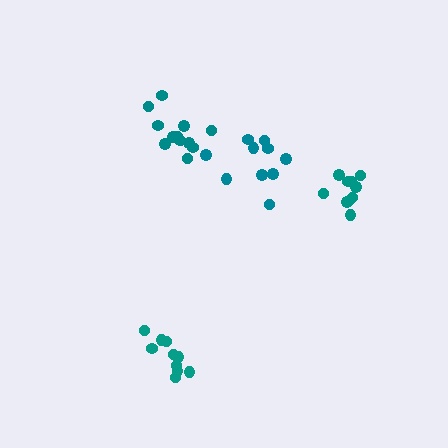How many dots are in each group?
Group 1: 10 dots, Group 2: 13 dots, Group 3: 11 dots, Group 4: 10 dots (44 total).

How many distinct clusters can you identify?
There are 4 distinct clusters.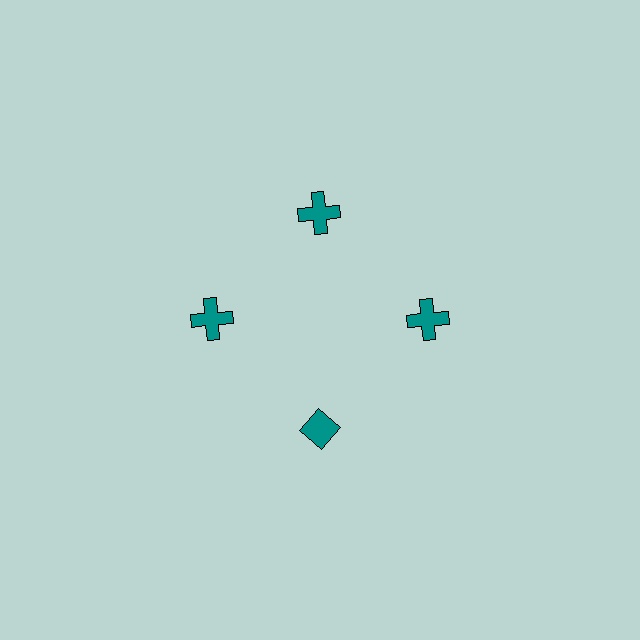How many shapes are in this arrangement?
There are 4 shapes arranged in a ring pattern.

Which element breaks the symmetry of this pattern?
The teal diamond at roughly the 6 o'clock position breaks the symmetry. All other shapes are teal crosses.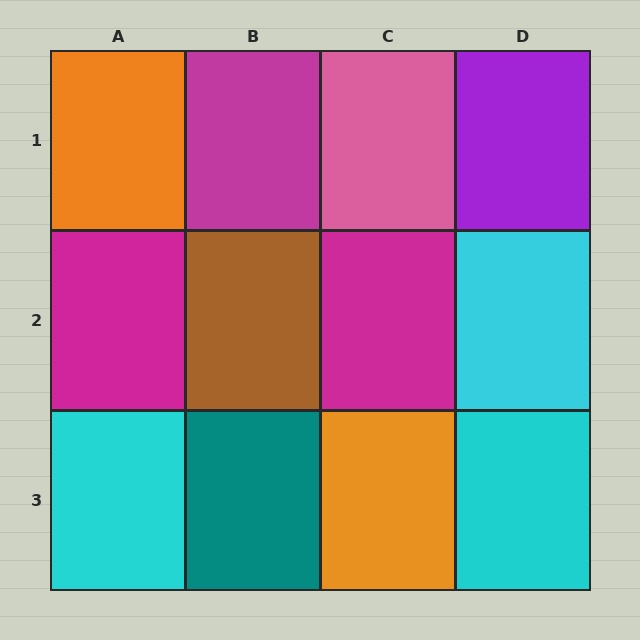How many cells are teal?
1 cell is teal.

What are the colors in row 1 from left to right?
Orange, magenta, pink, purple.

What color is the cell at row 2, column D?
Cyan.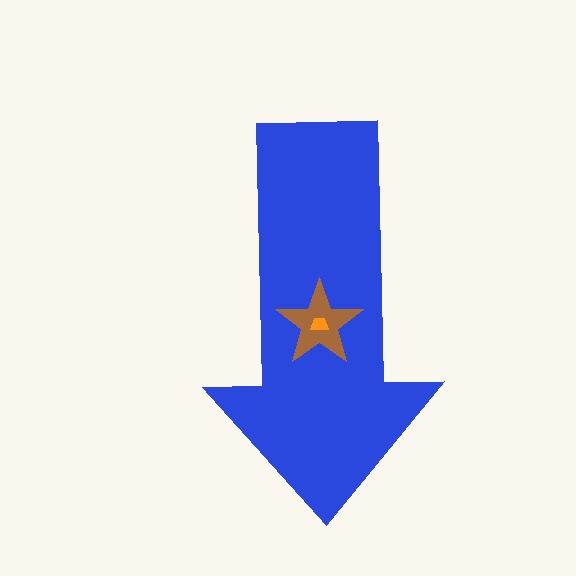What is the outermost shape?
The blue arrow.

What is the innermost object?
The orange trapezoid.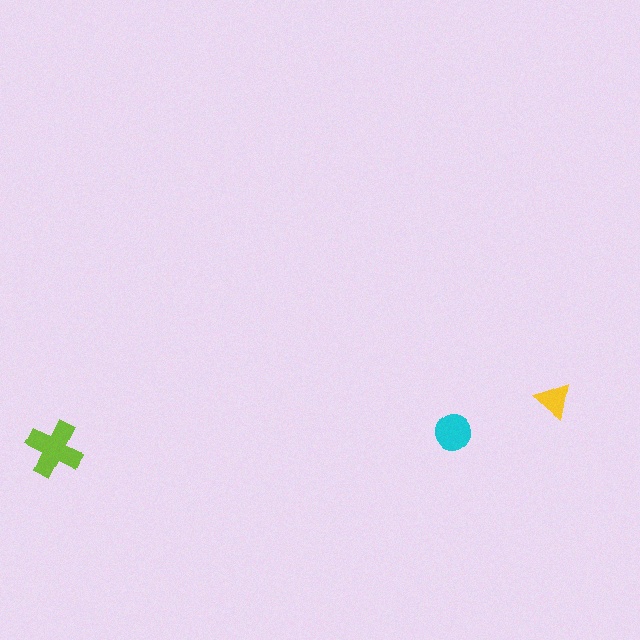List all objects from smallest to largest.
The yellow triangle, the cyan circle, the lime cross.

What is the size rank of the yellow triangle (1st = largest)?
3rd.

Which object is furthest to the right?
The yellow triangle is rightmost.